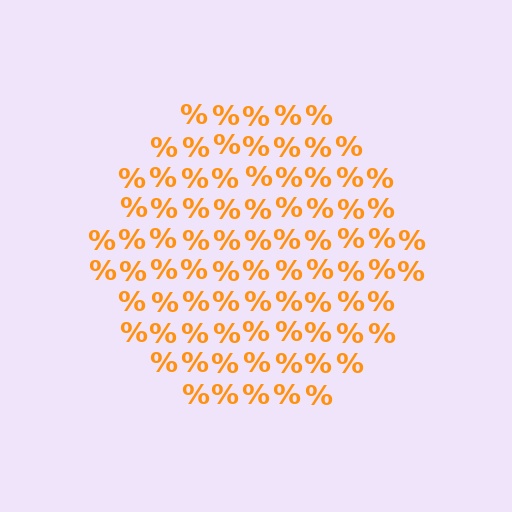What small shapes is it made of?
It is made of small percent signs.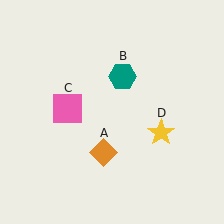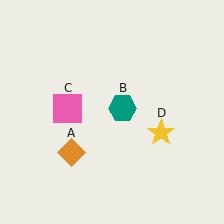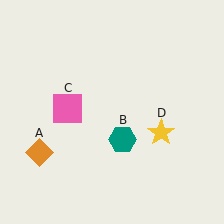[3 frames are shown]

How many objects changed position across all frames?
2 objects changed position: orange diamond (object A), teal hexagon (object B).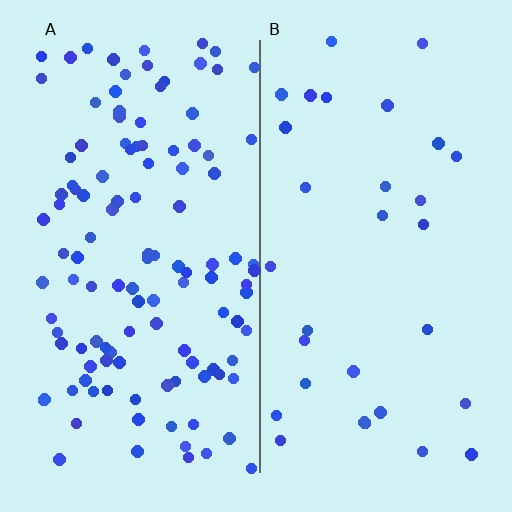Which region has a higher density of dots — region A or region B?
A (the left).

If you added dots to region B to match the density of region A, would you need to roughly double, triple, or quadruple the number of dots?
Approximately quadruple.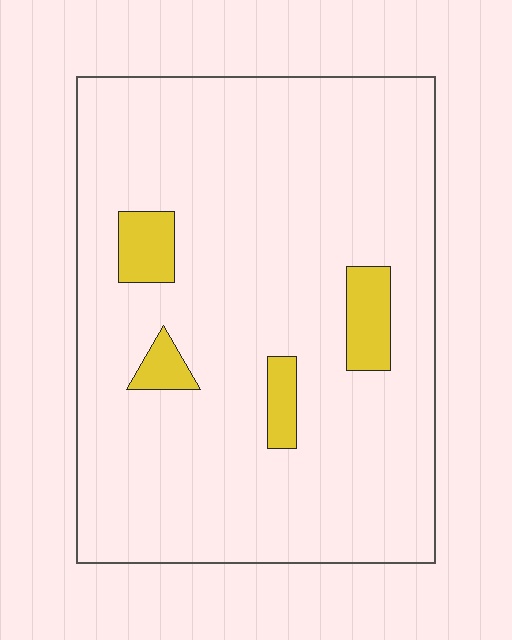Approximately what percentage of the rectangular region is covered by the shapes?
Approximately 10%.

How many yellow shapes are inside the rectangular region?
4.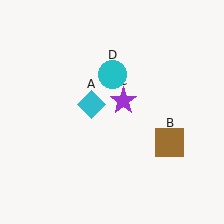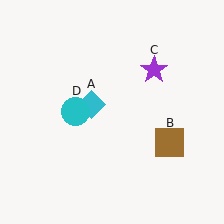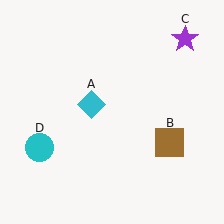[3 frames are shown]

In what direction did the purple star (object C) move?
The purple star (object C) moved up and to the right.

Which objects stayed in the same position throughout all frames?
Cyan diamond (object A) and brown square (object B) remained stationary.